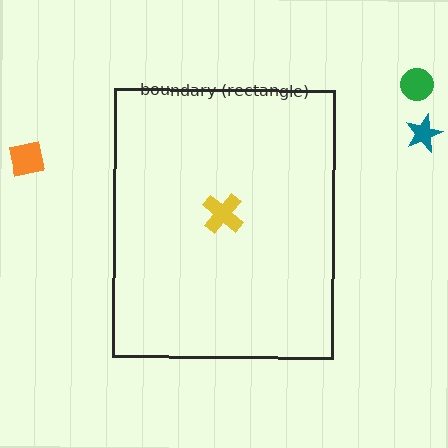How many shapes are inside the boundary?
1 inside, 3 outside.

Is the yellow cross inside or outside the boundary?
Inside.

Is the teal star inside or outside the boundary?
Outside.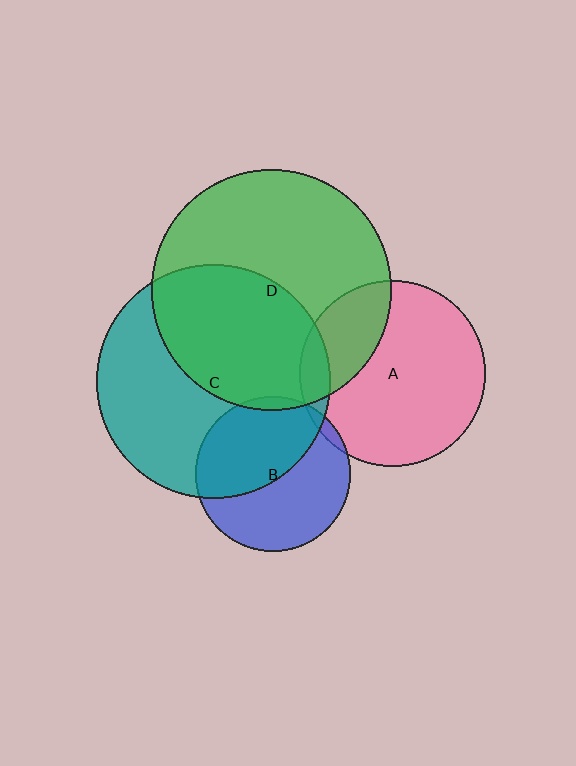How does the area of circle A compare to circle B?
Approximately 1.4 times.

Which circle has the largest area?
Circle D (green).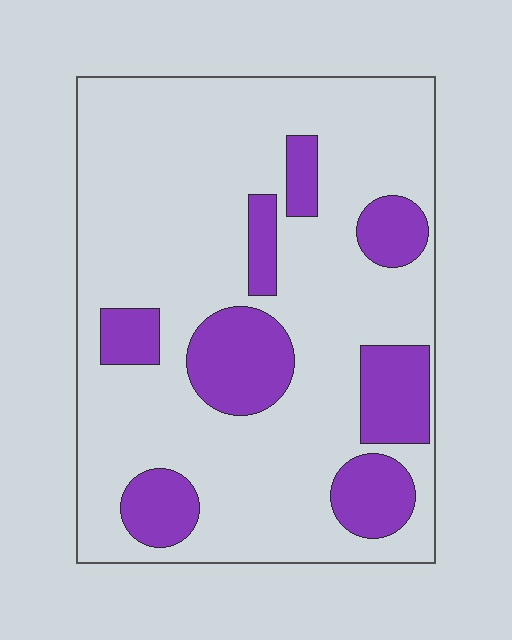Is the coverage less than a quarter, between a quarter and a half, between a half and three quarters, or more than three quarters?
Less than a quarter.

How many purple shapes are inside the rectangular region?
8.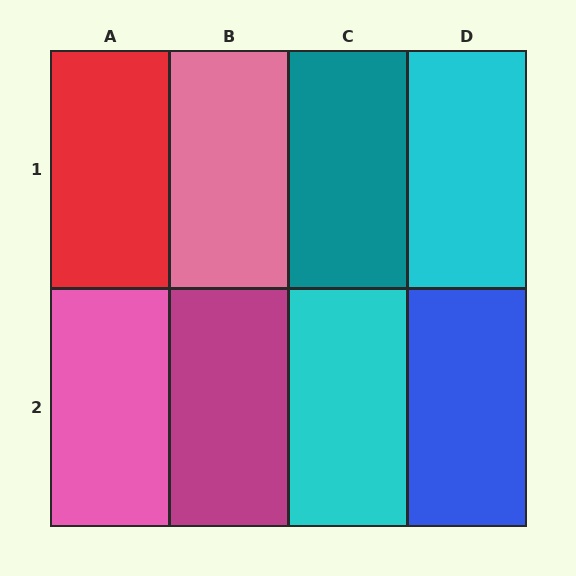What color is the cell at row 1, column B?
Pink.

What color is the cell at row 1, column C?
Teal.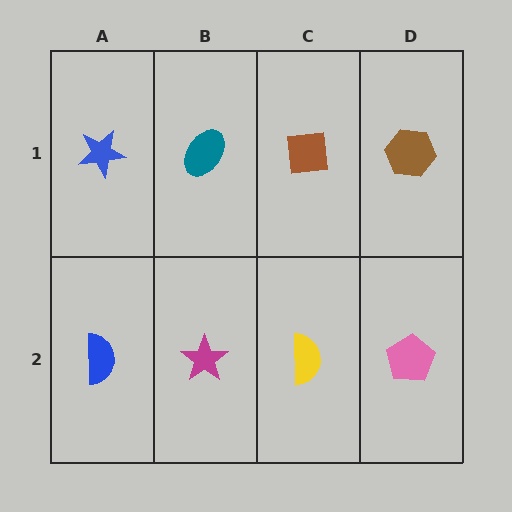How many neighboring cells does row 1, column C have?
3.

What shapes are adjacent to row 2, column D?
A brown hexagon (row 1, column D), a yellow semicircle (row 2, column C).